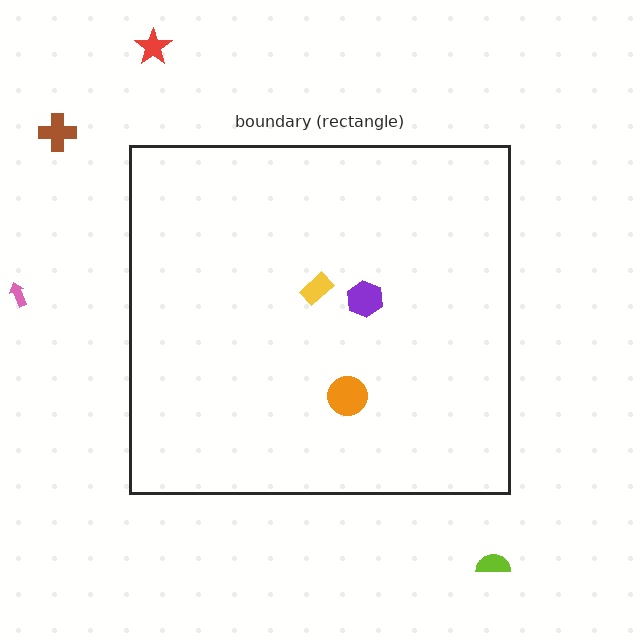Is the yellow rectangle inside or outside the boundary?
Inside.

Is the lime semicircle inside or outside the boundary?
Outside.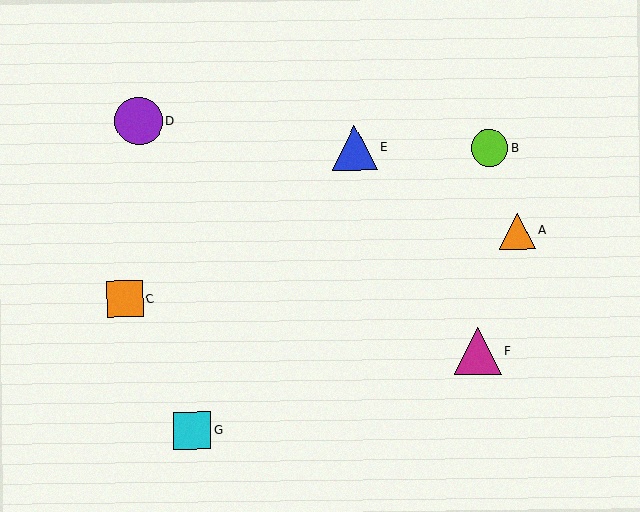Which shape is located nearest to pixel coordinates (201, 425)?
The cyan square (labeled G) at (192, 431) is nearest to that location.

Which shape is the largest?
The purple circle (labeled D) is the largest.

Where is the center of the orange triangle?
The center of the orange triangle is at (517, 231).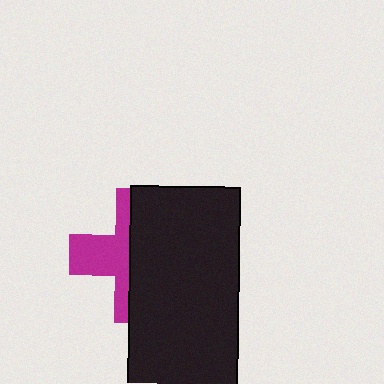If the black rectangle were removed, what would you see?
You would see the complete magenta cross.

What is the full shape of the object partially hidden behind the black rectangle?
The partially hidden object is a magenta cross.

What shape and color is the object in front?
The object in front is a black rectangle.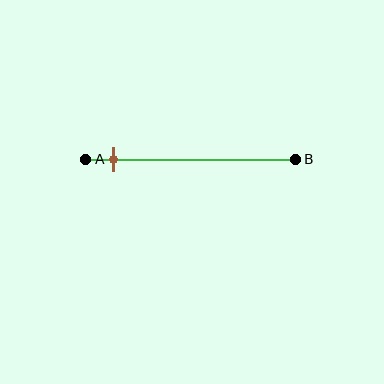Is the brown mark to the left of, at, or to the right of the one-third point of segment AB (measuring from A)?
The brown mark is to the left of the one-third point of segment AB.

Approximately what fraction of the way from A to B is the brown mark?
The brown mark is approximately 15% of the way from A to B.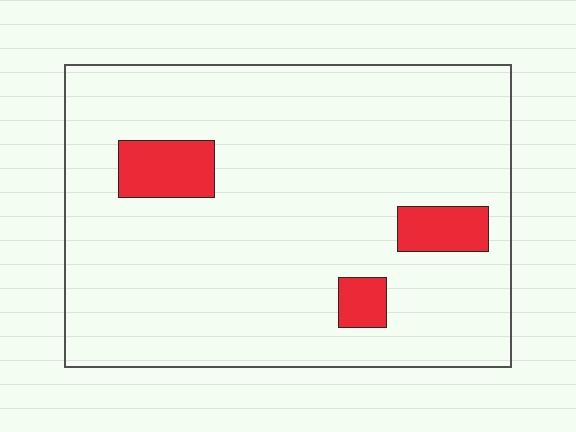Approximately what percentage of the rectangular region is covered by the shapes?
Approximately 10%.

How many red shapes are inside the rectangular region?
3.